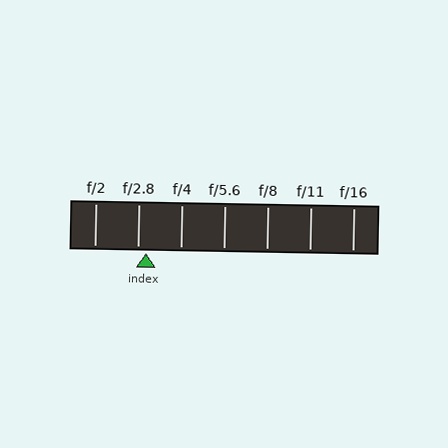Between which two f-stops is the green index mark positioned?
The index mark is between f/2.8 and f/4.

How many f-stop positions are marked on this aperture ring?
There are 7 f-stop positions marked.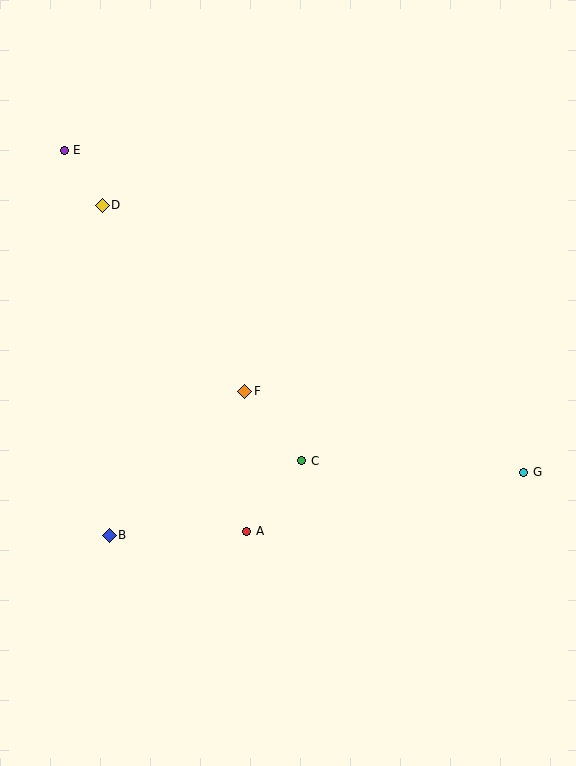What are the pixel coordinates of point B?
Point B is at (109, 535).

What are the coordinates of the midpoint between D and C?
The midpoint between D and C is at (202, 333).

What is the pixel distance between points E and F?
The distance between E and F is 301 pixels.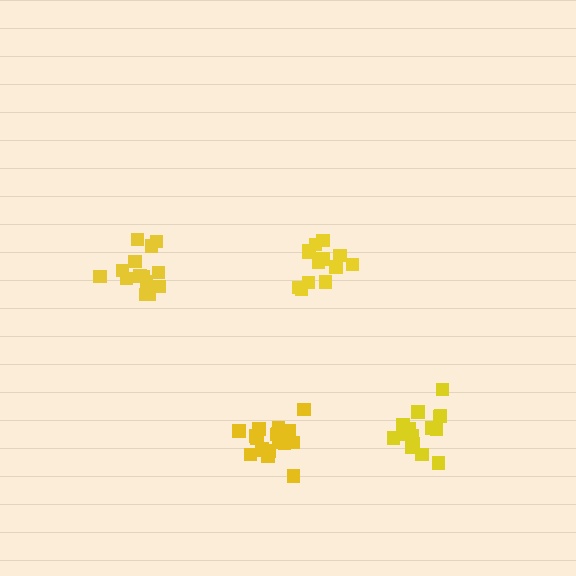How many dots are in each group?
Group 1: 15 dots, Group 2: 14 dots, Group 3: 13 dots, Group 4: 19 dots (61 total).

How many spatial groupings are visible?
There are 4 spatial groupings.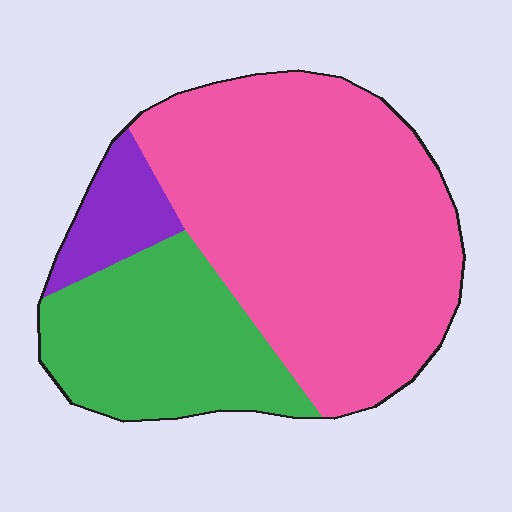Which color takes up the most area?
Pink, at roughly 65%.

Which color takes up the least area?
Purple, at roughly 10%.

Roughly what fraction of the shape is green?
Green takes up between a quarter and a half of the shape.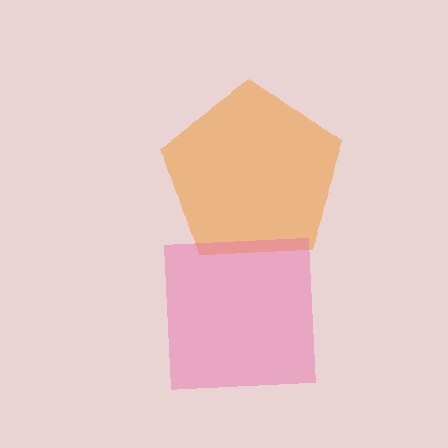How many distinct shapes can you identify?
There are 2 distinct shapes: an orange pentagon, a pink square.